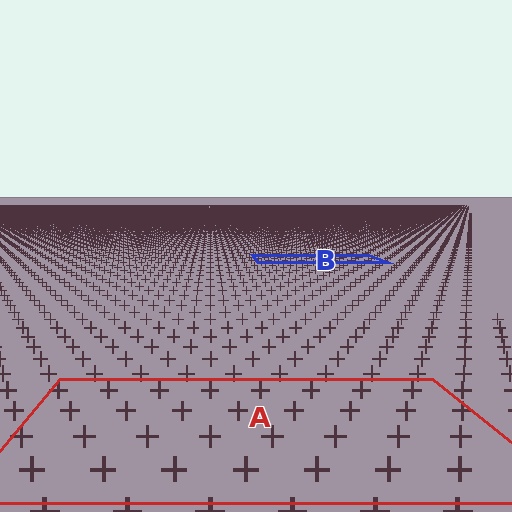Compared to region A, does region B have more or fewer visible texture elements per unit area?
Region B has more texture elements per unit area — they are packed more densely because it is farther away.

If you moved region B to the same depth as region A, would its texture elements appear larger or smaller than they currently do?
They would appear larger. At a closer depth, the same texture elements are projected at a bigger on-screen size.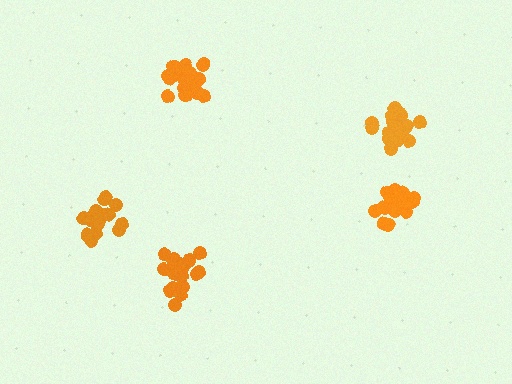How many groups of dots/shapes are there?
There are 5 groups.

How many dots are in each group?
Group 1: 21 dots, Group 2: 18 dots, Group 3: 20 dots, Group 4: 16 dots, Group 5: 19 dots (94 total).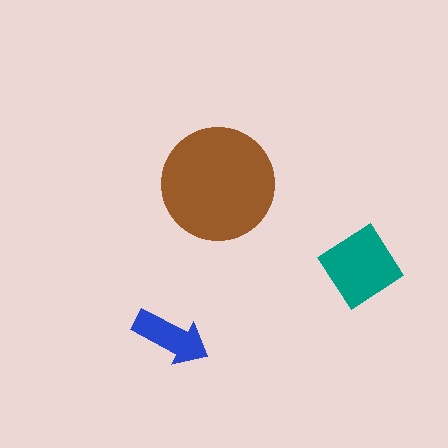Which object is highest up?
The brown circle is topmost.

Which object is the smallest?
The blue arrow.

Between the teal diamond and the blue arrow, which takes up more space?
The teal diamond.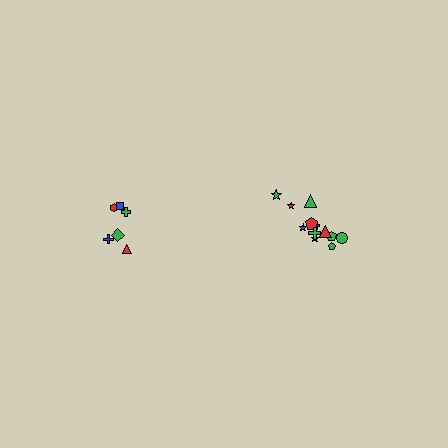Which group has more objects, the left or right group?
The right group.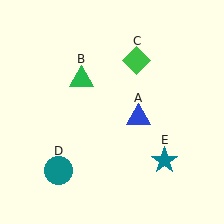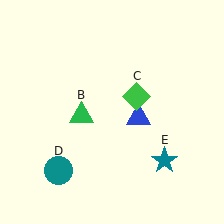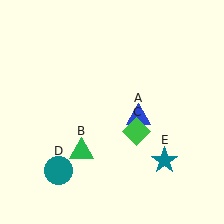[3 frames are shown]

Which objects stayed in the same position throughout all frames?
Blue triangle (object A) and teal circle (object D) and teal star (object E) remained stationary.